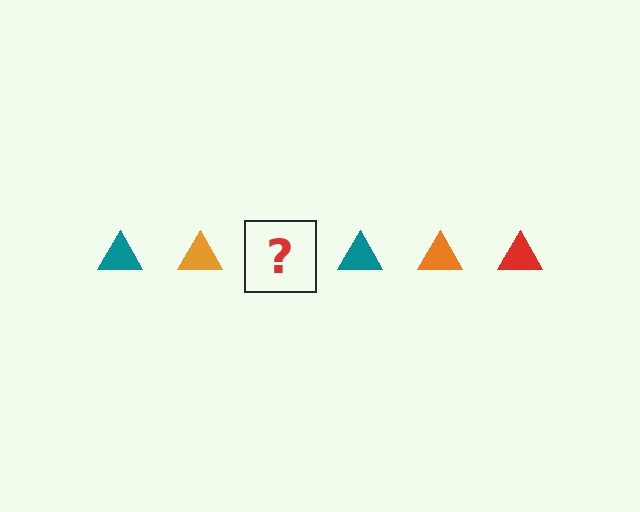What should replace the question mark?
The question mark should be replaced with a red triangle.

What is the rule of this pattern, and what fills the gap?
The rule is that the pattern cycles through teal, orange, red triangles. The gap should be filled with a red triangle.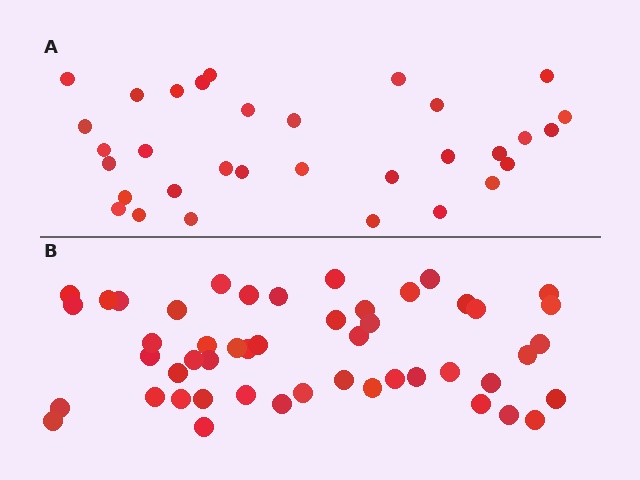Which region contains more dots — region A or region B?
Region B (the bottom region) has more dots.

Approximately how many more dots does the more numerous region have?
Region B has approximately 15 more dots than region A.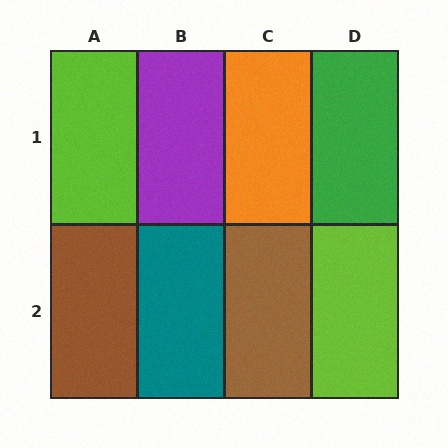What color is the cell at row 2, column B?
Teal.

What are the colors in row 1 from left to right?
Lime, purple, orange, green.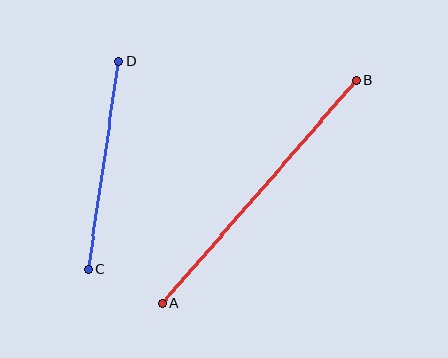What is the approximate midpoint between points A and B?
The midpoint is at approximately (259, 192) pixels.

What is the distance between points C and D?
The distance is approximately 210 pixels.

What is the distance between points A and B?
The distance is approximately 296 pixels.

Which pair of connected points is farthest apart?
Points A and B are farthest apart.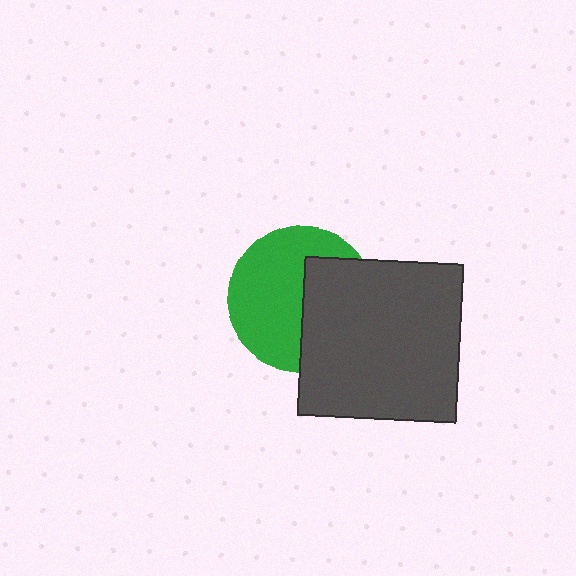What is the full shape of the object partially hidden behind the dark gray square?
The partially hidden object is a green circle.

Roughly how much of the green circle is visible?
About half of it is visible (roughly 59%).